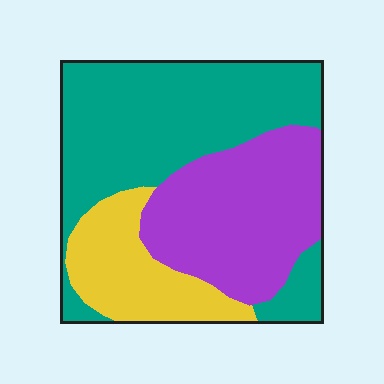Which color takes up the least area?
Yellow, at roughly 20%.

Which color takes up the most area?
Teal, at roughly 50%.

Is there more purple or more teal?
Teal.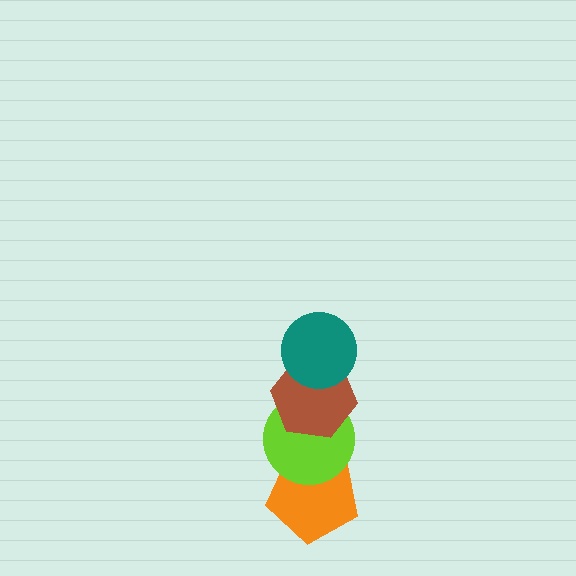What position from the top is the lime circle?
The lime circle is 3rd from the top.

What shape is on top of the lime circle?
The brown hexagon is on top of the lime circle.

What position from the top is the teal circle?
The teal circle is 1st from the top.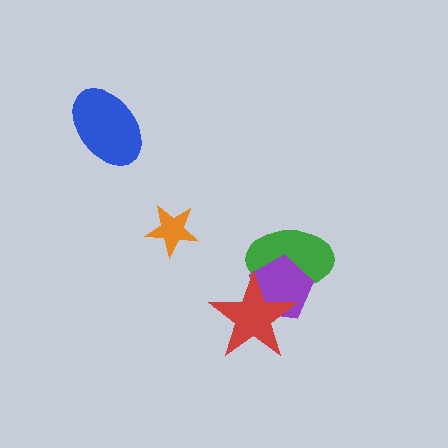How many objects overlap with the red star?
2 objects overlap with the red star.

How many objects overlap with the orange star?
0 objects overlap with the orange star.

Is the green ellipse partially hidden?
Yes, it is partially covered by another shape.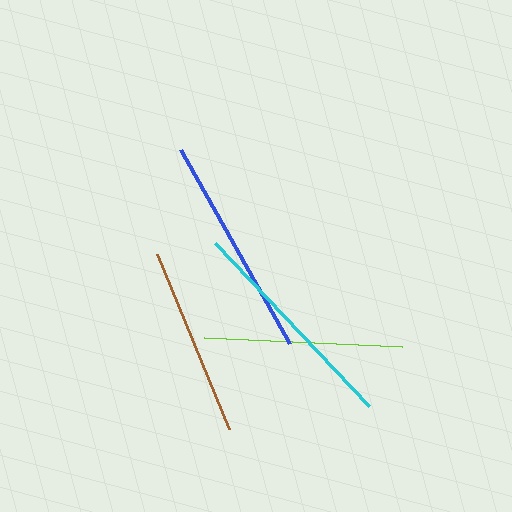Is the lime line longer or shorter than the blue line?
The blue line is longer than the lime line.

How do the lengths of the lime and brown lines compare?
The lime and brown lines are approximately the same length.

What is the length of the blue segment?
The blue segment is approximately 222 pixels long.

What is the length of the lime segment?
The lime segment is approximately 197 pixels long.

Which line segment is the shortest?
The brown line is the shortest at approximately 190 pixels.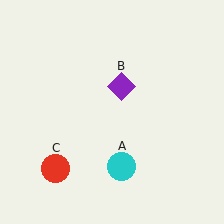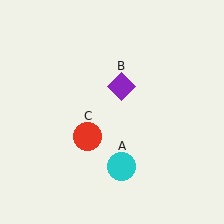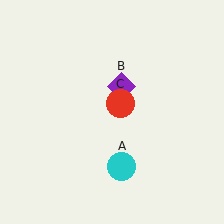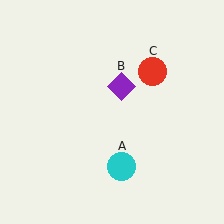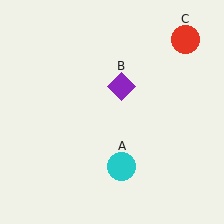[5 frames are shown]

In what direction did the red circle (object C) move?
The red circle (object C) moved up and to the right.